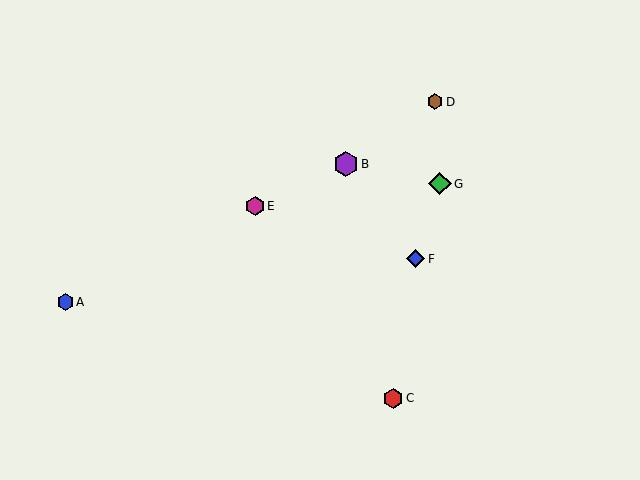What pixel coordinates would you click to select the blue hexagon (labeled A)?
Click at (65, 302) to select the blue hexagon A.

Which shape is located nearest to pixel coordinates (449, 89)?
The brown hexagon (labeled D) at (435, 102) is nearest to that location.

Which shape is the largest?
The purple hexagon (labeled B) is the largest.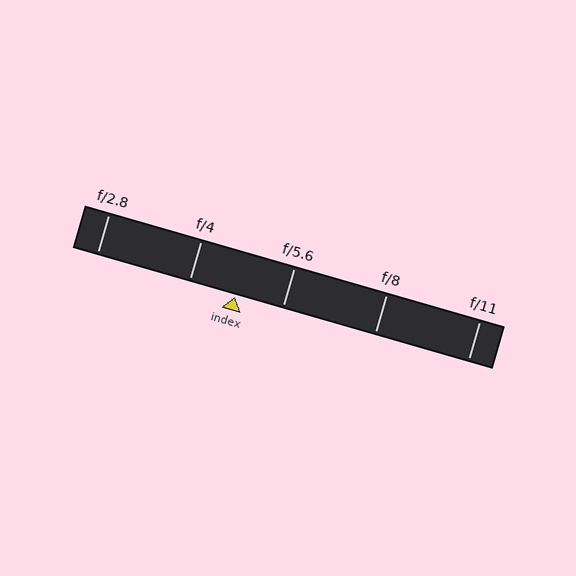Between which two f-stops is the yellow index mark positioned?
The index mark is between f/4 and f/5.6.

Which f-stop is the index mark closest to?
The index mark is closest to f/4.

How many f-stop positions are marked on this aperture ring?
There are 5 f-stop positions marked.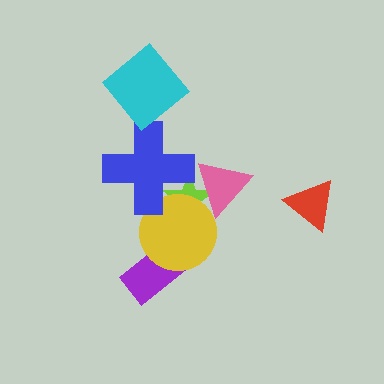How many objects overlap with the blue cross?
2 objects overlap with the blue cross.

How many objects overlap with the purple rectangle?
1 object overlaps with the purple rectangle.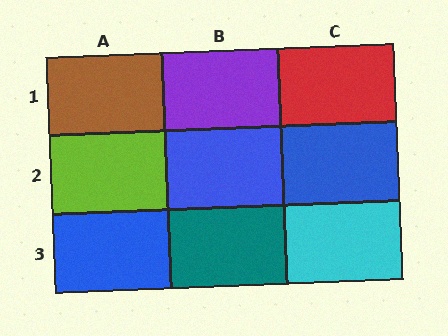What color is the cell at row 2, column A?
Lime.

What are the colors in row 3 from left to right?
Blue, teal, cyan.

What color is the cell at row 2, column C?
Blue.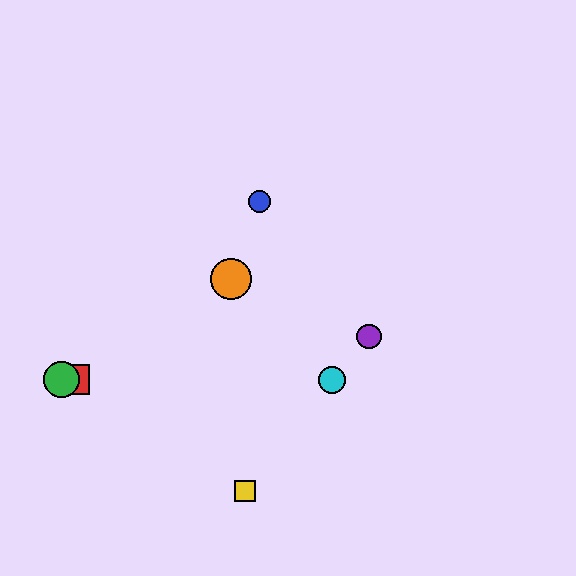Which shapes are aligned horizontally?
The red square, the green circle, the cyan circle are aligned horizontally.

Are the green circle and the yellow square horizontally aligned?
No, the green circle is at y≈380 and the yellow square is at y≈491.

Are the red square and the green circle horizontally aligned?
Yes, both are at y≈380.